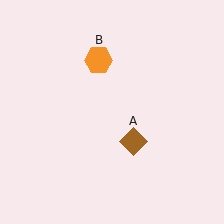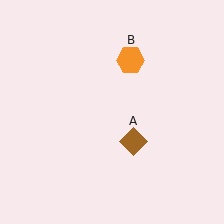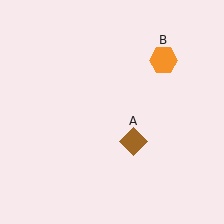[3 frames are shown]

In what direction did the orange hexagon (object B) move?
The orange hexagon (object B) moved right.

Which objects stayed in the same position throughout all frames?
Brown diamond (object A) remained stationary.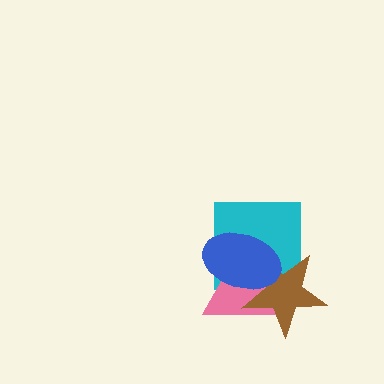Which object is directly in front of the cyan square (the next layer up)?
The pink triangle is directly in front of the cyan square.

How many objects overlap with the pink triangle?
3 objects overlap with the pink triangle.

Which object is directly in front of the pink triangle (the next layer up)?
The brown star is directly in front of the pink triangle.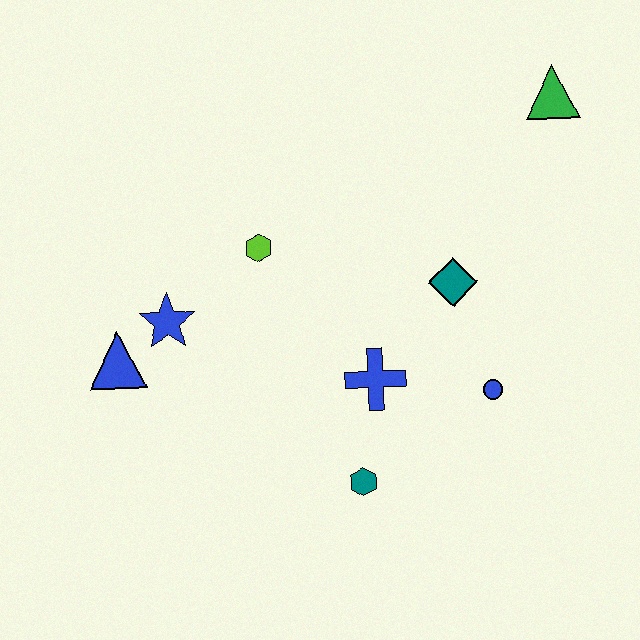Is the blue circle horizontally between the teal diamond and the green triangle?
Yes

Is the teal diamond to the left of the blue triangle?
No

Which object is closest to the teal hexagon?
The blue cross is closest to the teal hexagon.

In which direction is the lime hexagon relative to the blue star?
The lime hexagon is to the right of the blue star.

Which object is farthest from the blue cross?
The green triangle is farthest from the blue cross.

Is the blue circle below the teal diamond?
Yes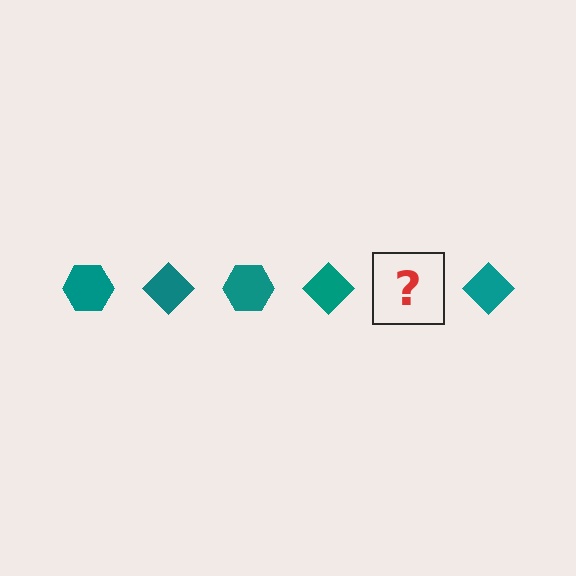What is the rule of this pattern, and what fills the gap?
The rule is that the pattern cycles through hexagon, diamond shapes in teal. The gap should be filled with a teal hexagon.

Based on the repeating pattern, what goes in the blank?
The blank should be a teal hexagon.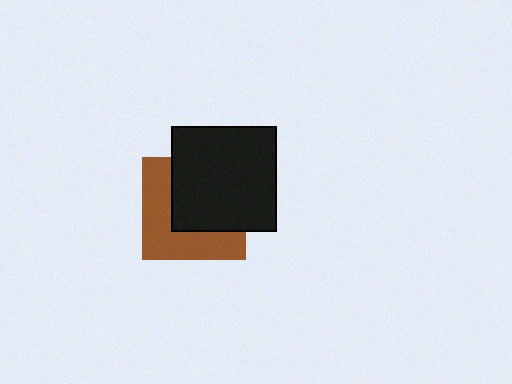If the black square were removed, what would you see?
You would see the complete brown square.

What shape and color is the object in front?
The object in front is a black square.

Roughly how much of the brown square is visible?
About half of it is visible (roughly 48%).